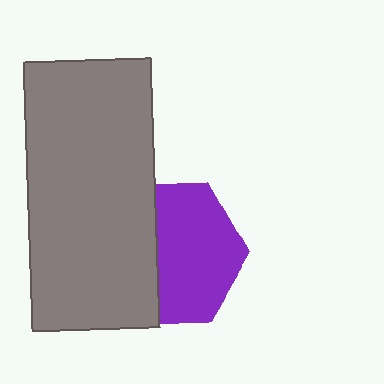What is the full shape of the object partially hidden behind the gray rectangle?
The partially hidden object is a purple hexagon.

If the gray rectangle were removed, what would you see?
You would see the complete purple hexagon.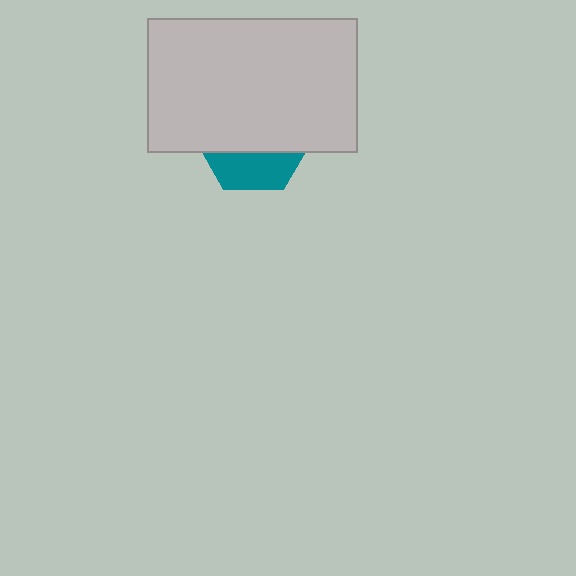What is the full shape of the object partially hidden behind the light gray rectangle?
The partially hidden object is a teal hexagon.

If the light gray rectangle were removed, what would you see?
You would see the complete teal hexagon.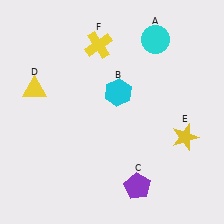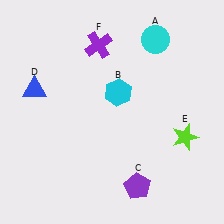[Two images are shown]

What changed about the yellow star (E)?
In Image 1, E is yellow. In Image 2, it changed to lime.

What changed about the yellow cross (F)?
In Image 1, F is yellow. In Image 2, it changed to purple.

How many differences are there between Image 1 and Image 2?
There are 3 differences between the two images.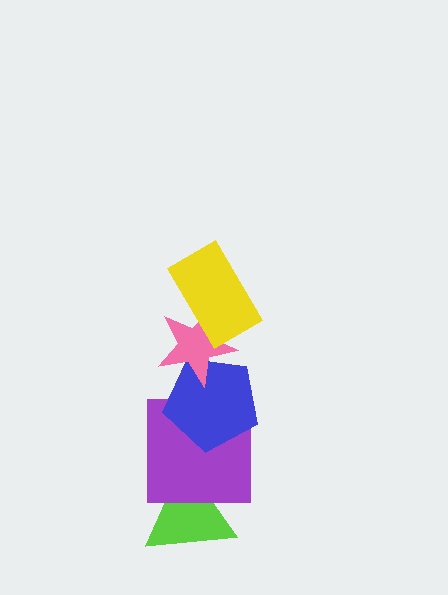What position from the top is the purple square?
The purple square is 4th from the top.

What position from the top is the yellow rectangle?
The yellow rectangle is 1st from the top.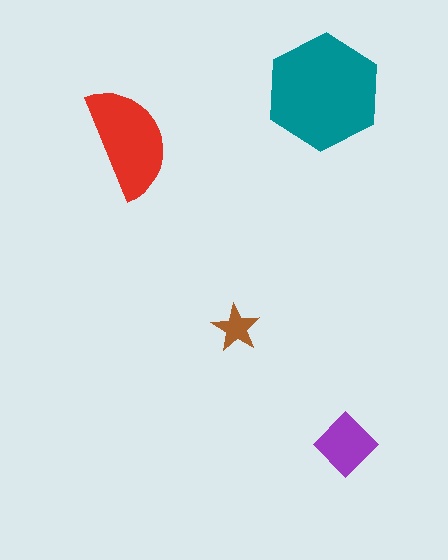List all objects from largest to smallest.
The teal hexagon, the red semicircle, the purple diamond, the brown star.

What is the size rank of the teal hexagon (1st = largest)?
1st.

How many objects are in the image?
There are 4 objects in the image.